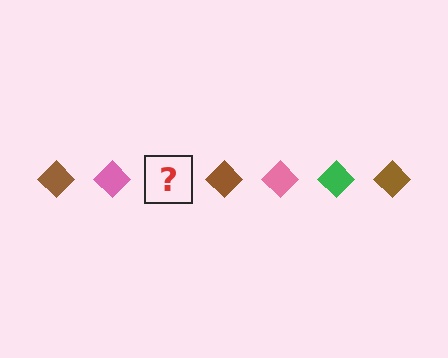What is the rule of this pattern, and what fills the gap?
The rule is that the pattern cycles through brown, pink, green diamonds. The gap should be filled with a green diamond.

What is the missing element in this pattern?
The missing element is a green diamond.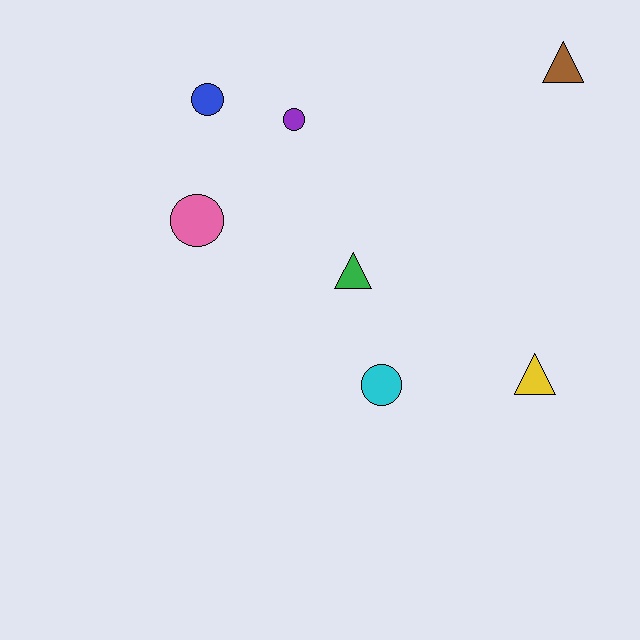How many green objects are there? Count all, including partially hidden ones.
There is 1 green object.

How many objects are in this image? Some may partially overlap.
There are 7 objects.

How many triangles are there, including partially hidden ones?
There are 3 triangles.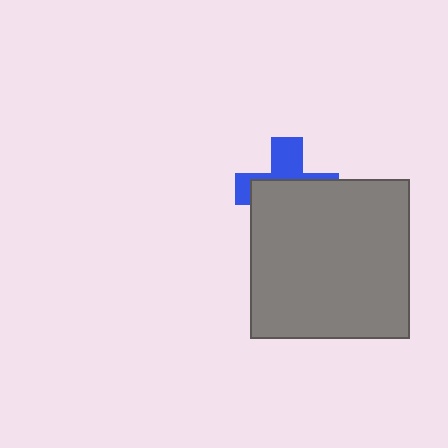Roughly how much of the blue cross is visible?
A small part of it is visible (roughly 38%).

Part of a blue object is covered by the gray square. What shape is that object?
It is a cross.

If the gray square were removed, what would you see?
You would see the complete blue cross.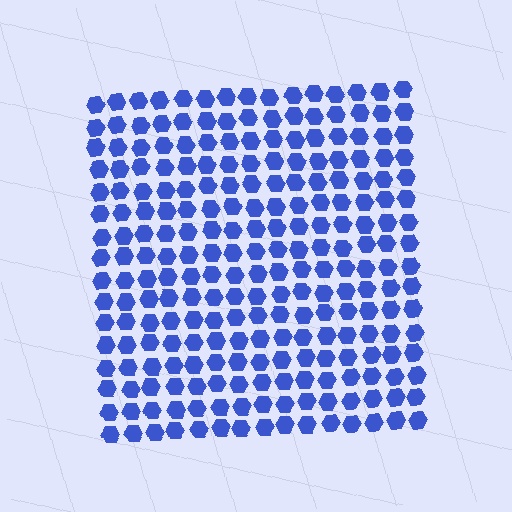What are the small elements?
The small elements are hexagons.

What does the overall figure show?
The overall figure shows a square.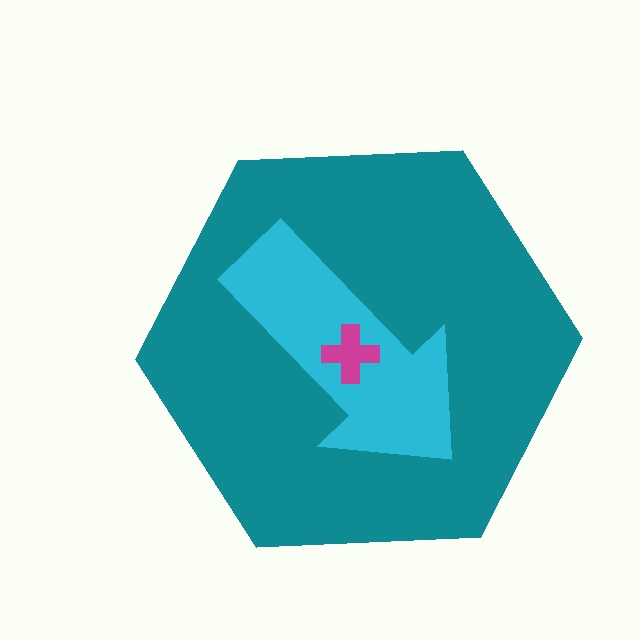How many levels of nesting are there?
3.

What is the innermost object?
The magenta cross.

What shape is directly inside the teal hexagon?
The cyan arrow.